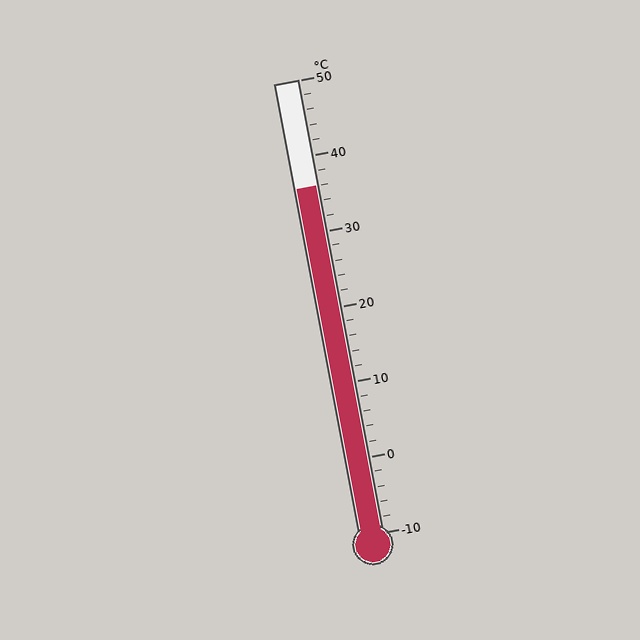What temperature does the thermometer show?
The thermometer shows approximately 36°C.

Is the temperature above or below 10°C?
The temperature is above 10°C.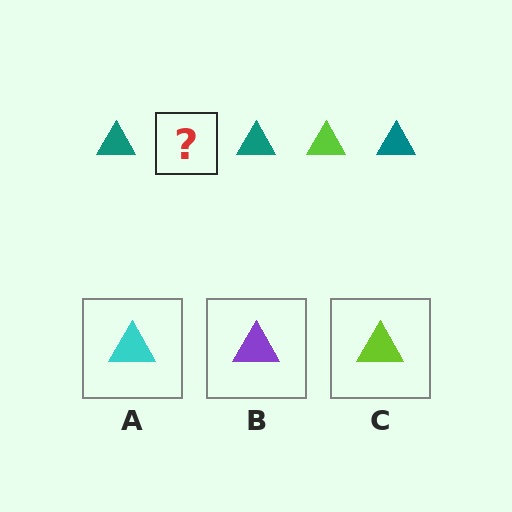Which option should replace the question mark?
Option C.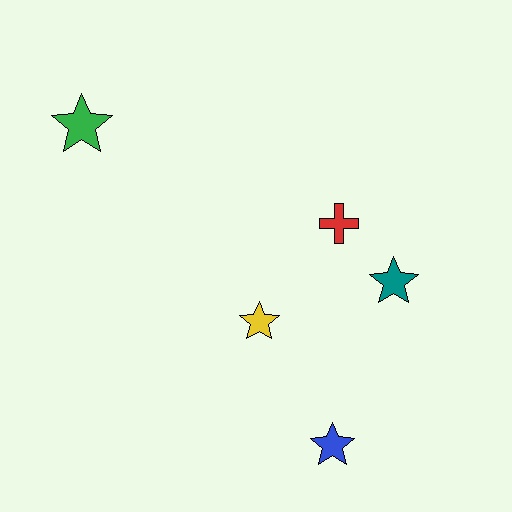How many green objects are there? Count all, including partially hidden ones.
There is 1 green object.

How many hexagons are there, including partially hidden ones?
There are no hexagons.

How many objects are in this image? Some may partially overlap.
There are 5 objects.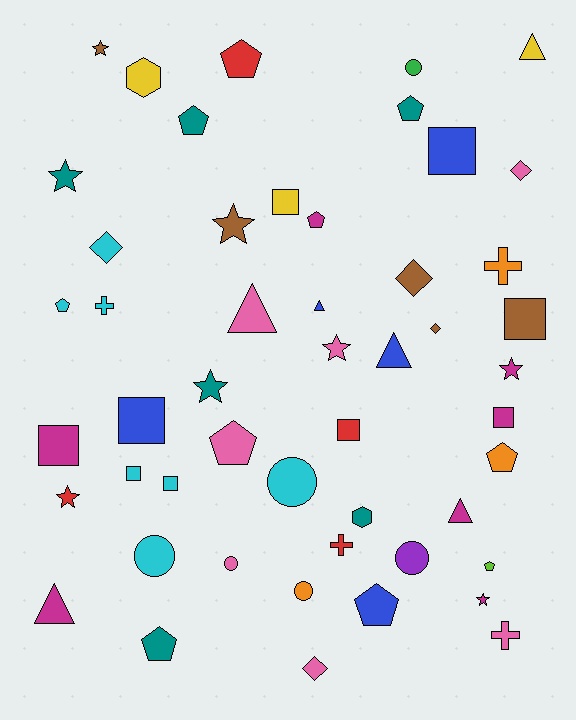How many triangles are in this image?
There are 6 triangles.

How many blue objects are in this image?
There are 5 blue objects.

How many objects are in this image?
There are 50 objects.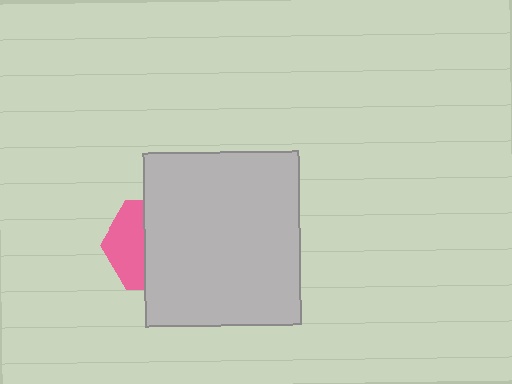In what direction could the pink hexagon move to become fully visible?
The pink hexagon could move left. That would shift it out from behind the light gray rectangle entirely.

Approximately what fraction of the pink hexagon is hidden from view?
Roughly 59% of the pink hexagon is hidden behind the light gray rectangle.